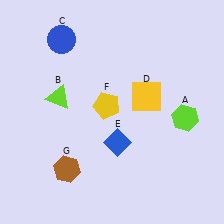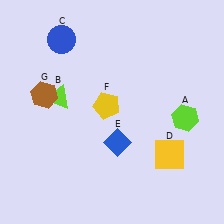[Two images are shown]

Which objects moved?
The objects that moved are: the yellow square (D), the brown hexagon (G).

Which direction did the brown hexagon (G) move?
The brown hexagon (G) moved up.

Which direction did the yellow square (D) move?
The yellow square (D) moved down.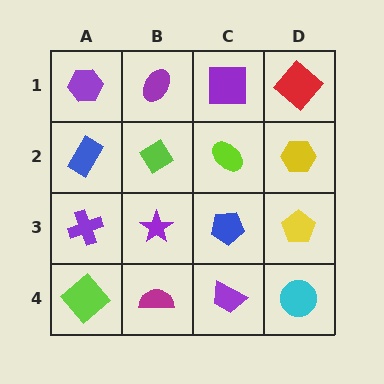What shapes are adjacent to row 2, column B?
A purple ellipse (row 1, column B), a purple star (row 3, column B), a blue rectangle (row 2, column A), a lime ellipse (row 2, column C).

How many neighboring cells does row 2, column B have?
4.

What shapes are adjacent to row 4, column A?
A purple cross (row 3, column A), a magenta semicircle (row 4, column B).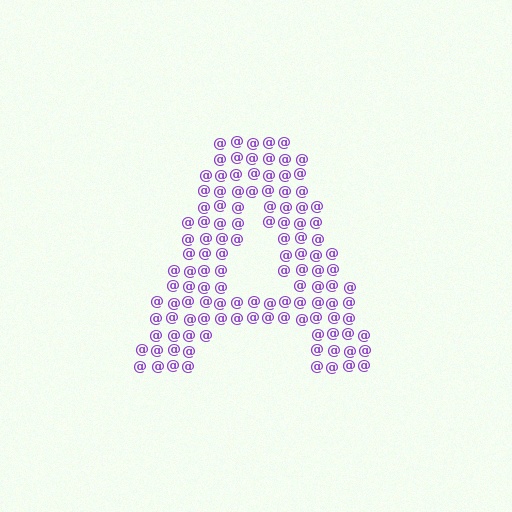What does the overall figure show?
The overall figure shows the letter A.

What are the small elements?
The small elements are at signs.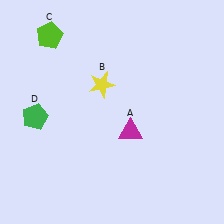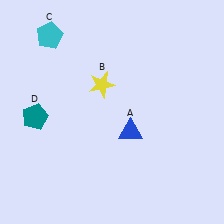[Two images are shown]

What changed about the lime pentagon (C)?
In Image 1, C is lime. In Image 2, it changed to cyan.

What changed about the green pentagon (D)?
In Image 1, D is green. In Image 2, it changed to teal.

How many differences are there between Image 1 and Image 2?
There are 3 differences between the two images.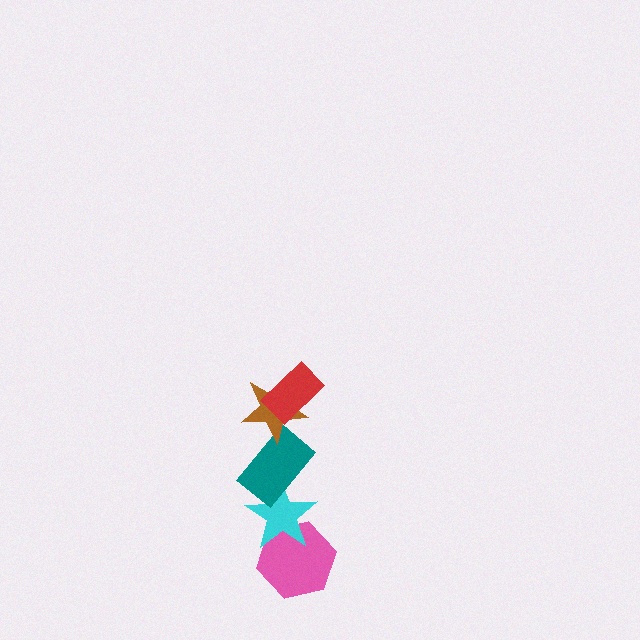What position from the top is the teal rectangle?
The teal rectangle is 3rd from the top.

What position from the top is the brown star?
The brown star is 2nd from the top.